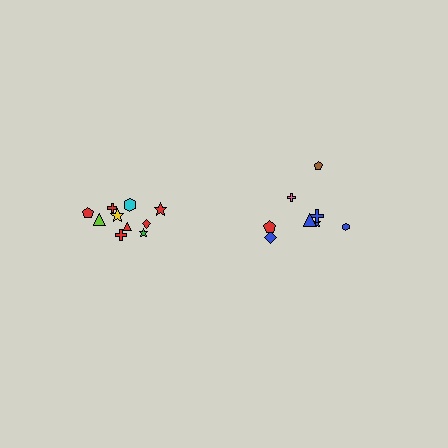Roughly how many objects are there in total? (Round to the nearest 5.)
Roughly 20 objects in total.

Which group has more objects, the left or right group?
The left group.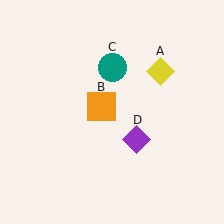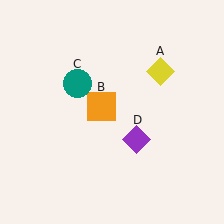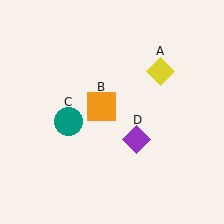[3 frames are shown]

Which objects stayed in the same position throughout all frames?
Yellow diamond (object A) and orange square (object B) and purple diamond (object D) remained stationary.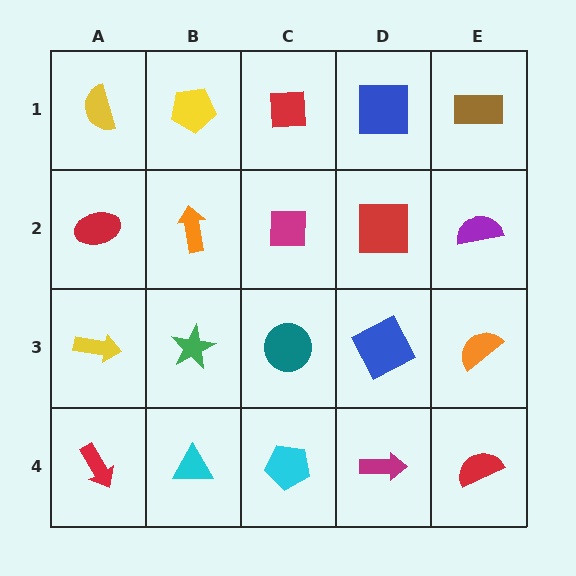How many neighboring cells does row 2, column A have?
3.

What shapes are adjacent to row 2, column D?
A blue square (row 1, column D), a blue square (row 3, column D), a magenta square (row 2, column C), a purple semicircle (row 2, column E).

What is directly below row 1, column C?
A magenta square.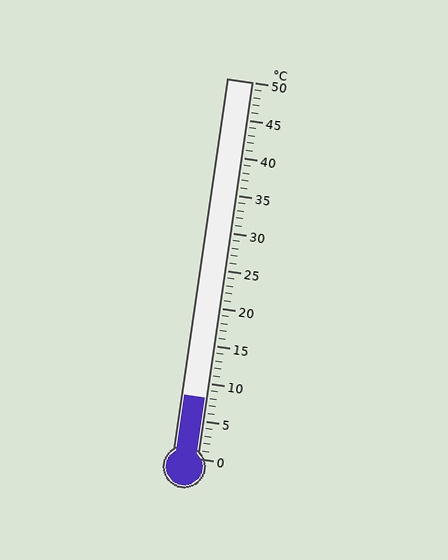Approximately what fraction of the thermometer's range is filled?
The thermometer is filled to approximately 15% of its range.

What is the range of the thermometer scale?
The thermometer scale ranges from 0°C to 50°C.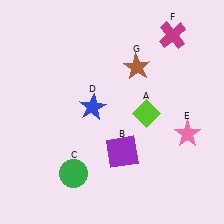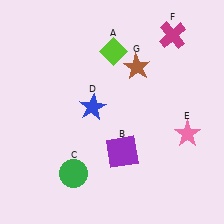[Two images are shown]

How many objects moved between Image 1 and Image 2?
1 object moved between the two images.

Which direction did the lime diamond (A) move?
The lime diamond (A) moved up.